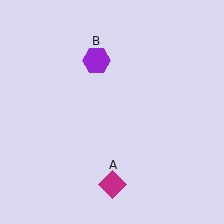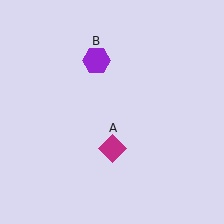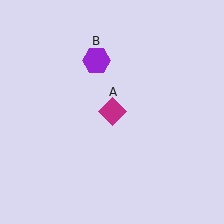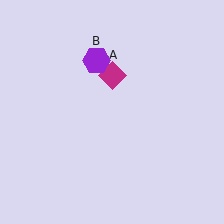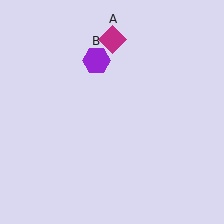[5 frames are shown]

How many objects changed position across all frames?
1 object changed position: magenta diamond (object A).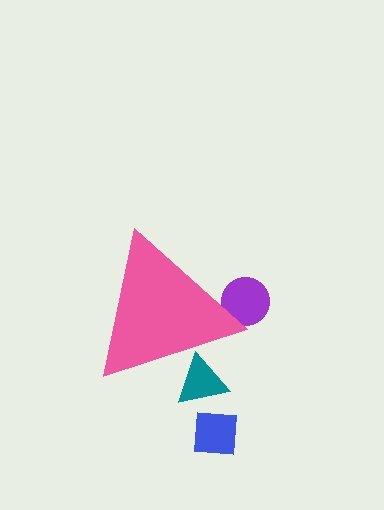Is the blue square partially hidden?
No, the blue square is fully visible.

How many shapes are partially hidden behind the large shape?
2 shapes are partially hidden.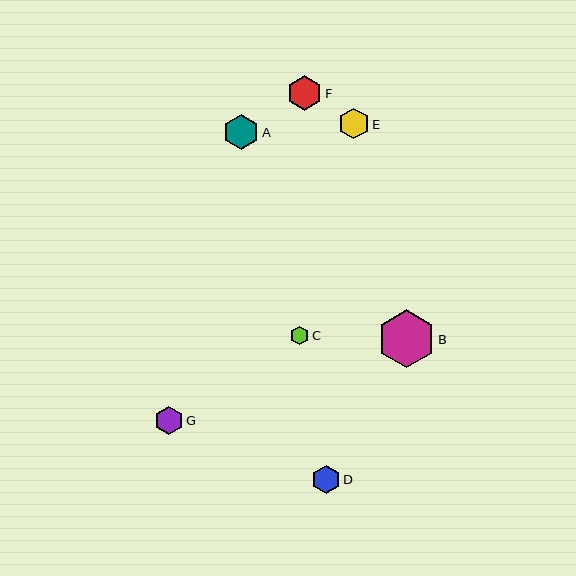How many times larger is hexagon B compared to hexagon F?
Hexagon B is approximately 1.7 times the size of hexagon F.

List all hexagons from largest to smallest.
From largest to smallest: B, A, F, E, D, G, C.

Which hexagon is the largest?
Hexagon B is the largest with a size of approximately 58 pixels.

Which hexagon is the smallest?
Hexagon C is the smallest with a size of approximately 19 pixels.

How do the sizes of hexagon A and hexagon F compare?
Hexagon A and hexagon F are approximately the same size.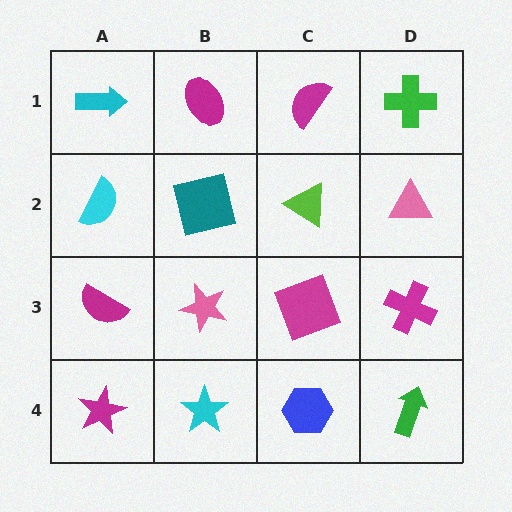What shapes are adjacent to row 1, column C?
A lime triangle (row 2, column C), a magenta ellipse (row 1, column B), a green cross (row 1, column D).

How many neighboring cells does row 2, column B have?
4.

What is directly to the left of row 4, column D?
A blue hexagon.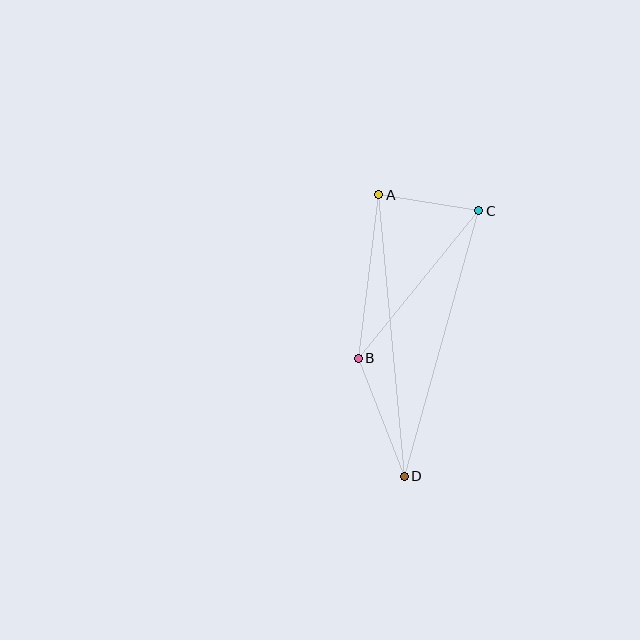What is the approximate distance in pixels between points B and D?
The distance between B and D is approximately 126 pixels.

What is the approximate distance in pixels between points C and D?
The distance between C and D is approximately 275 pixels.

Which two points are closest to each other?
Points A and C are closest to each other.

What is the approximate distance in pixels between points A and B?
The distance between A and B is approximately 165 pixels.